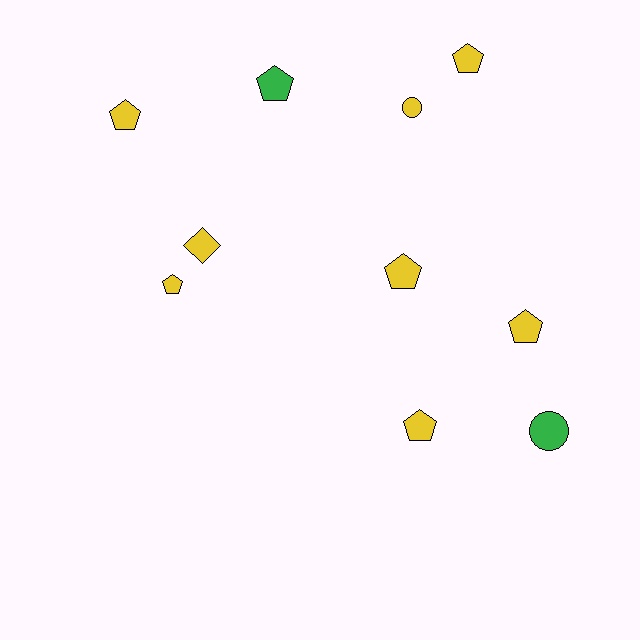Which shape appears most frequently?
Pentagon, with 7 objects.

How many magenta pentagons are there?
There are no magenta pentagons.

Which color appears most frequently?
Yellow, with 8 objects.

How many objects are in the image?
There are 10 objects.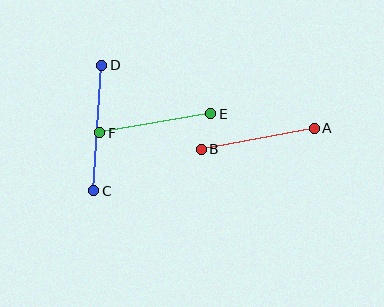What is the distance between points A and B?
The distance is approximately 115 pixels.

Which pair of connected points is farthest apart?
Points C and D are farthest apart.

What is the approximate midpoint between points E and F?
The midpoint is at approximately (155, 123) pixels.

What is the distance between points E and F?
The distance is approximately 112 pixels.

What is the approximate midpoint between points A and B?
The midpoint is at approximately (258, 139) pixels.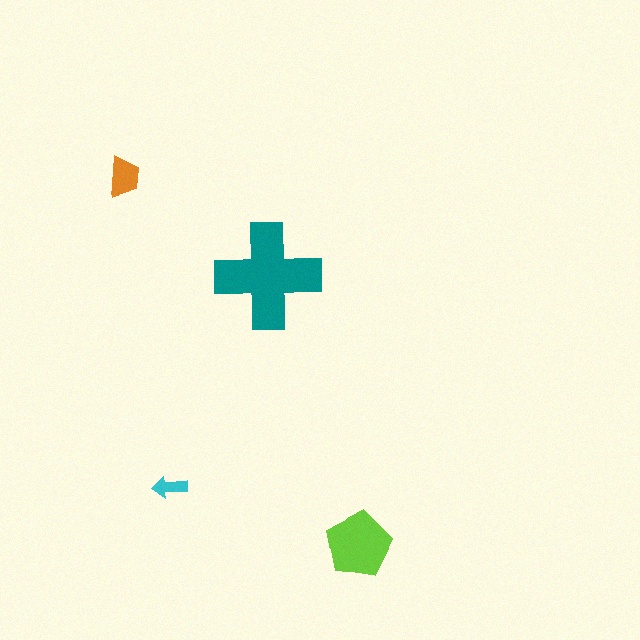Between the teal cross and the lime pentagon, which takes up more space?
The teal cross.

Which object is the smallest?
The cyan arrow.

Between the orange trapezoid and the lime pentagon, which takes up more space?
The lime pentagon.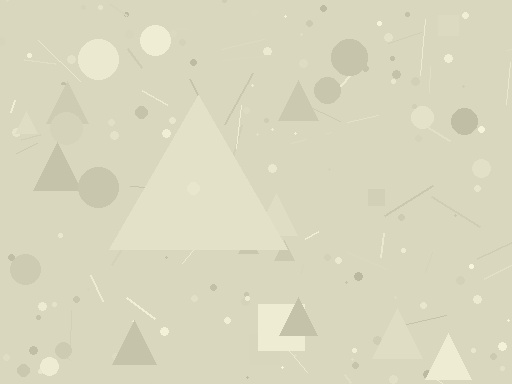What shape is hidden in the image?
A triangle is hidden in the image.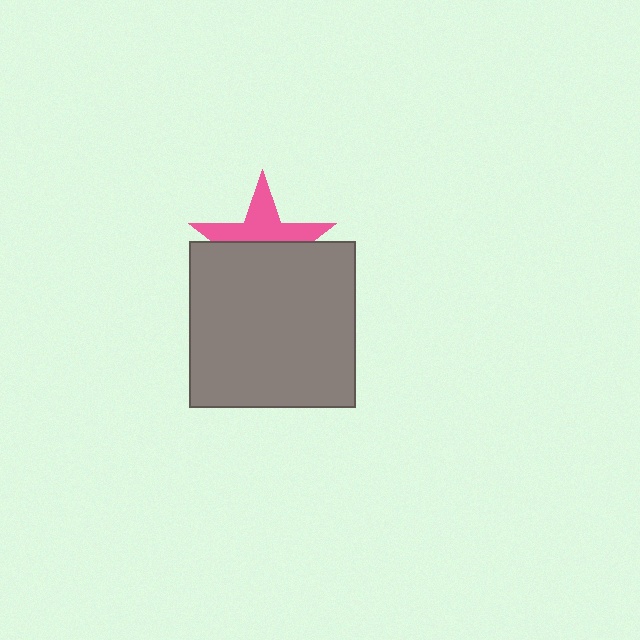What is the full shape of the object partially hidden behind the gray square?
The partially hidden object is a pink star.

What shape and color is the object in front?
The object in front is a gray square.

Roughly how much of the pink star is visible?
About half of it is visible (roughly 46%).